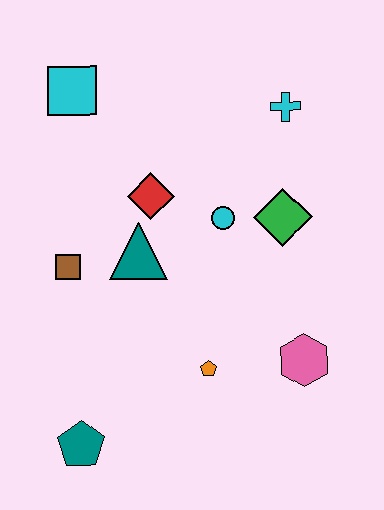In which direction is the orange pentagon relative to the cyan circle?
The orange pentagon is below the cyan circle.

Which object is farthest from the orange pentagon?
The cyan square is farthest from the orange pentagon.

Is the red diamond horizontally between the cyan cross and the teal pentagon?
Yes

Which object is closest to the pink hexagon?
The orange pentagon is closest to the pink hexagon.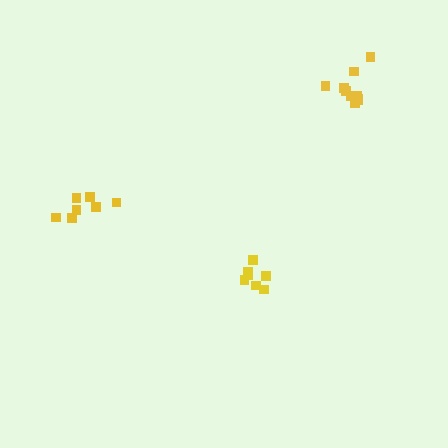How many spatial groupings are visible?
There are 3 spatial groupings.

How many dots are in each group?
Group 1: 11 dots, Group 2: 8 dots, Group 3: 7 dots (26 total).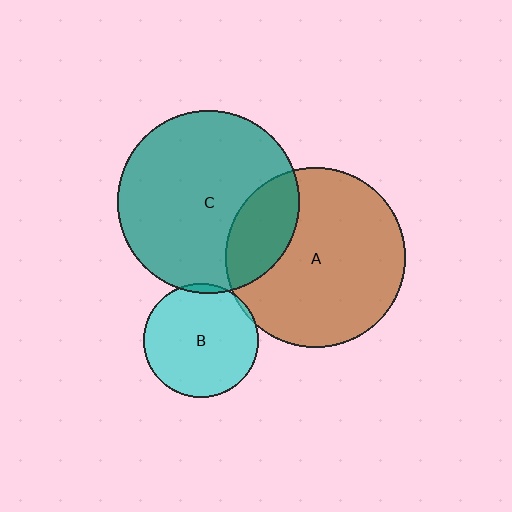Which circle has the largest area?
Circle C (teal).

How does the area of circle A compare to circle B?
Approximately 2.5 times.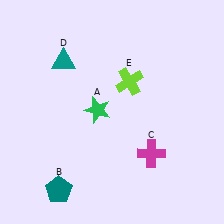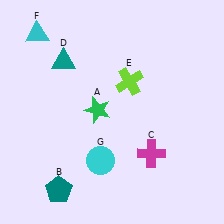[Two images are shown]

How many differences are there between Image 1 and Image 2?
There are 2 differences between the two images.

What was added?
A cyan triangle (F), a cyan circle (G) were added in Image 2.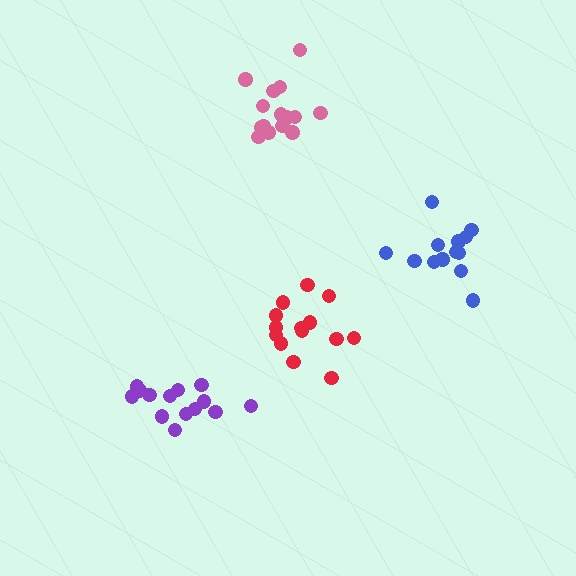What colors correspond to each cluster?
The clusters are colored: red, purple, blue, pink.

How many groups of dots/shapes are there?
There are 4 groups.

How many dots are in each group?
Group 1: 14 dots, Group 2: 14 dots, Group 3: 13 dots, Group 4: 15 dots (56 total).